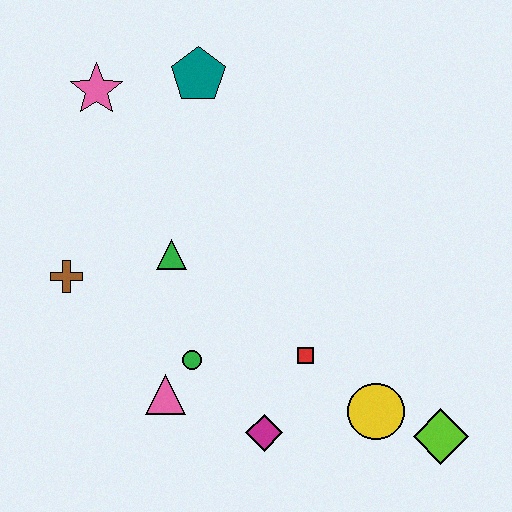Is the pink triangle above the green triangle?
No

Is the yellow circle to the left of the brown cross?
No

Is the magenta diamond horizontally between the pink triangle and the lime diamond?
Yes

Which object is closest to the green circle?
The pink triangle is closest to the green circle.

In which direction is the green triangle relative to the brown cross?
The green triangle is to the right of the brown cross.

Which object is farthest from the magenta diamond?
The pink star is farthest from the magenta diamond.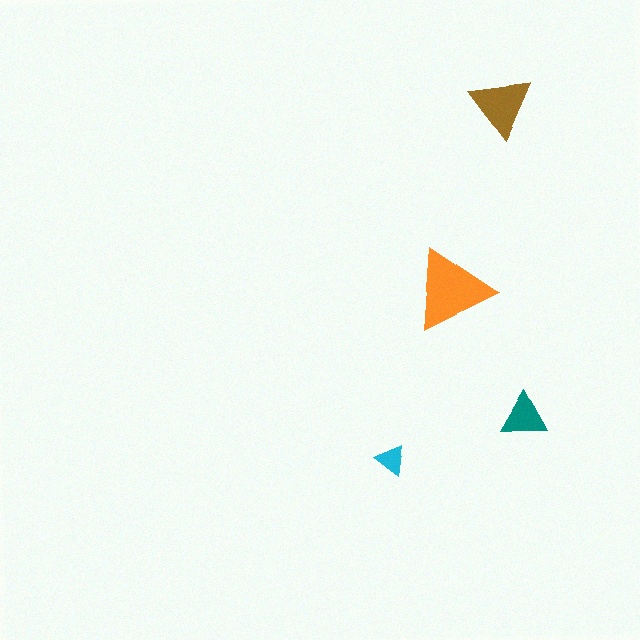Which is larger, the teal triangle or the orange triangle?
The orange one.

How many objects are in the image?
There are 4 objects in the image.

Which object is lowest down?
The cyan triangle is bottommost.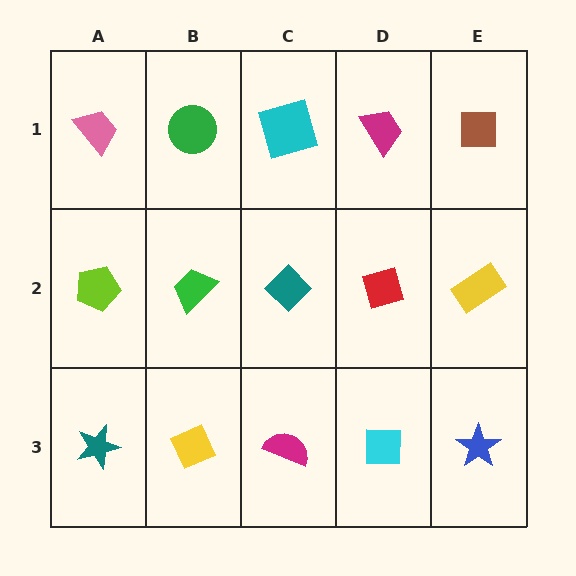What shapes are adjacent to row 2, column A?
A pink trapezoid (row 1, column A), a teal star (row 3, column A), a green trapezoid (row 2, column B).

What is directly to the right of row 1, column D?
A brown square.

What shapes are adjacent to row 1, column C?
A teal diamond (row 2, column C), a green circle (row 1, column B), a magenta trapezoid (row 1, column D).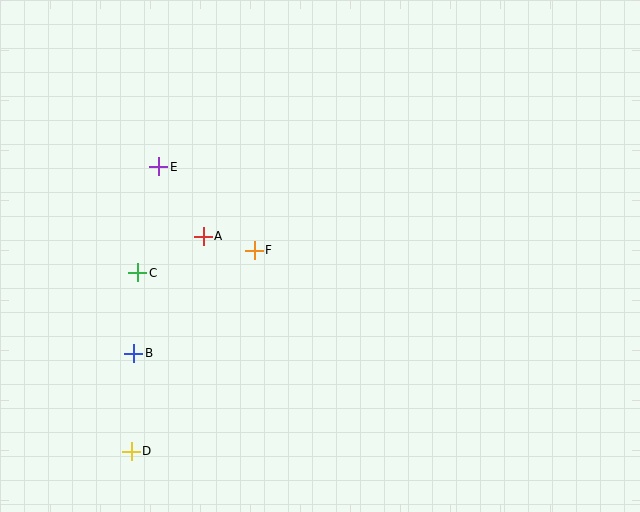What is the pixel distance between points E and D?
The distance between E and D is 286 pixels.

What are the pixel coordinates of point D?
Point D is at (131, 451).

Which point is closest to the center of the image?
Point F at (254, 250) is closest to the center.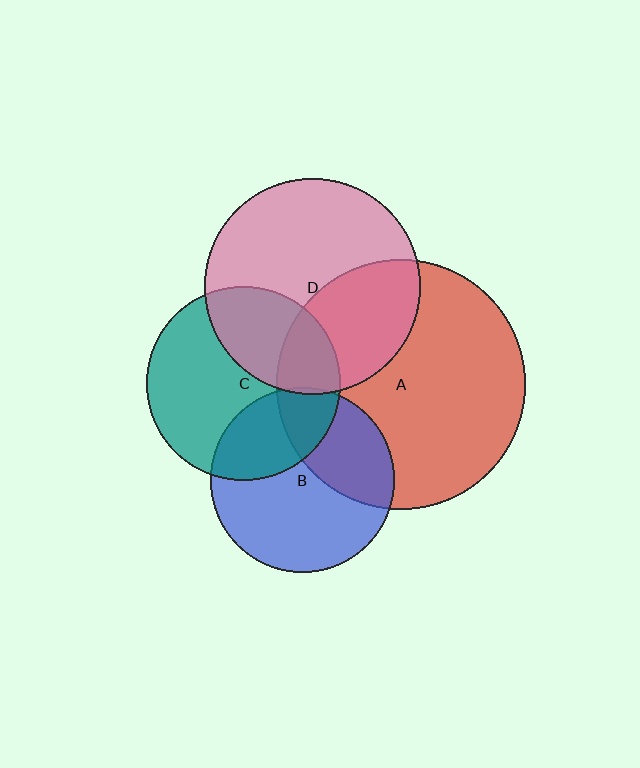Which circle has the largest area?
Circle A (red).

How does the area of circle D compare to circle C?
Approximately 1.2 times.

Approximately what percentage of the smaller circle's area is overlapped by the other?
Approximately 35%.